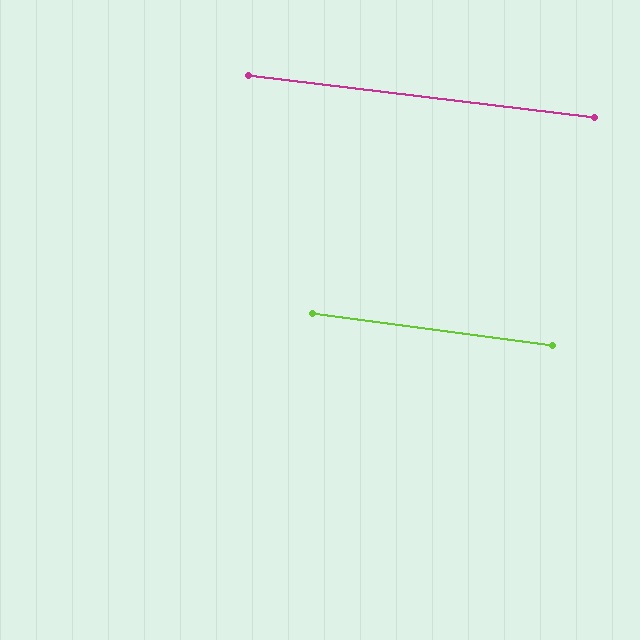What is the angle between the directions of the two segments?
Approximately 1 degree.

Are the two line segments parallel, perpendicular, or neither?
Parallel — their directions differ by only 0.8°.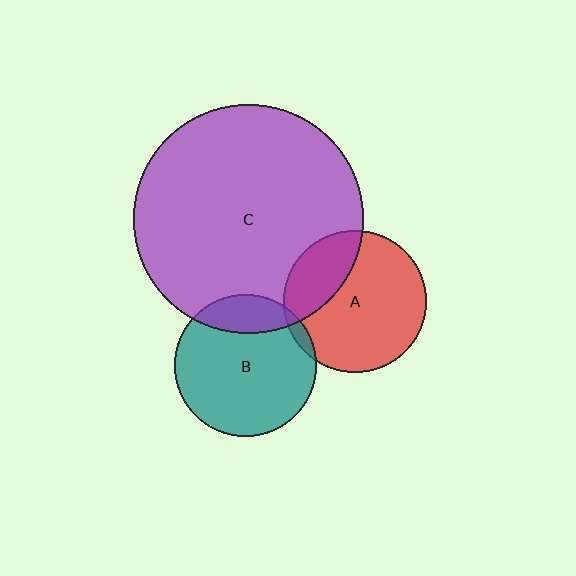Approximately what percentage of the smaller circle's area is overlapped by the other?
Approximately 5%.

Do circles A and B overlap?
Yes.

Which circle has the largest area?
Circle C (purple).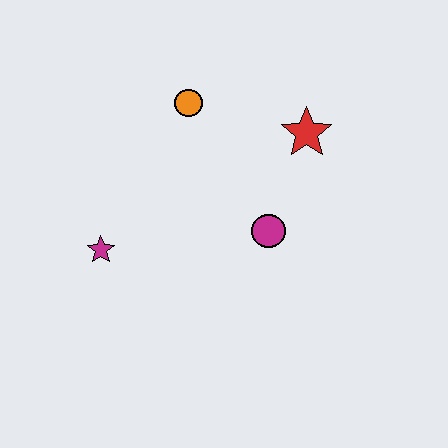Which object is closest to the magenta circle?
The red star is closest to the magenta circle.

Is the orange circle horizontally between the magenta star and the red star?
Yes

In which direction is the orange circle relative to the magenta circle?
The orange circle is above the magenta circle.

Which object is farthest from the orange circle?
The magenta star is farthest from the orange circle.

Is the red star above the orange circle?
No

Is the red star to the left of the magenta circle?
No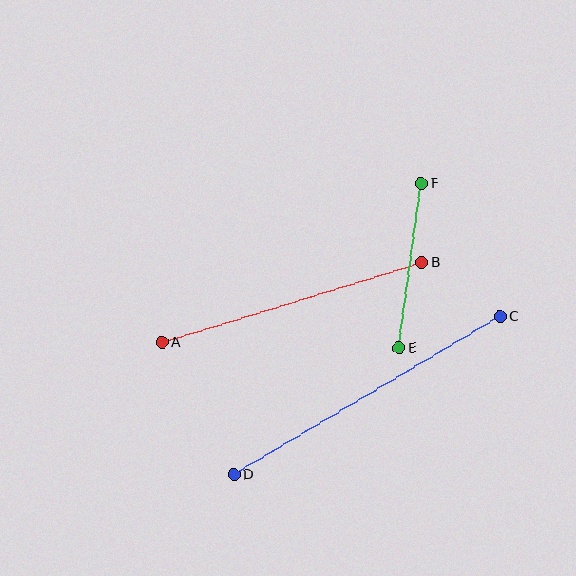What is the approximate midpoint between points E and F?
The midpoint is at approximately (410, 266) pixels.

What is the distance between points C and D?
The distance is approximately 309 pixels.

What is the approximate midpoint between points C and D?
The midpoint is at approximately (367, 396) pixels.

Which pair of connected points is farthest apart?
Points C and D are farthest apart.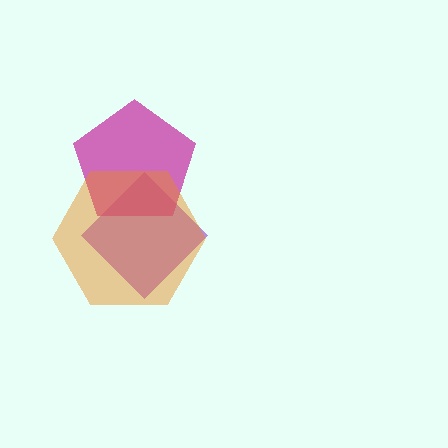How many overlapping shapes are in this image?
There are 3 overlapping shapes in the image.